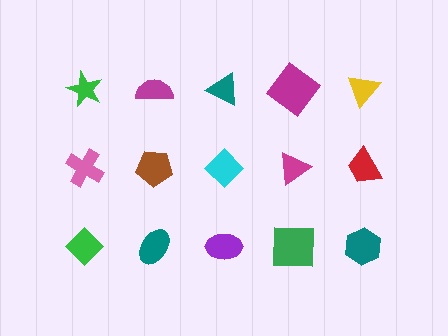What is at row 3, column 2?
A teal ellipse.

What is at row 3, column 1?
A green diamond.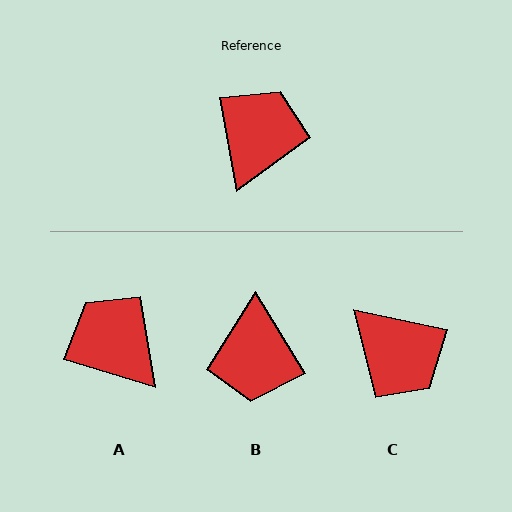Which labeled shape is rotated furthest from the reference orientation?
B, about 158 degrees away.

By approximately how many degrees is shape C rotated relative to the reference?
Approximately 112 degrees clockwise.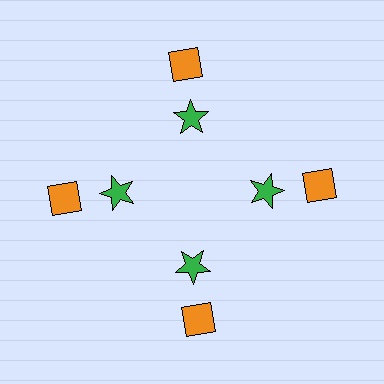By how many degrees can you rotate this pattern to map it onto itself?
The pattern maps onto itself every 90 degrees of rotation.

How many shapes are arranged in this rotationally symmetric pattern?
There are 8 shapes, arranged in 4 groups of 2.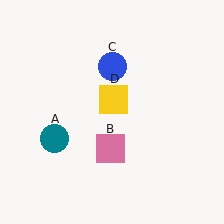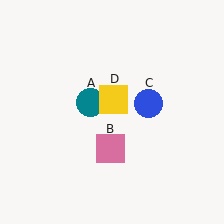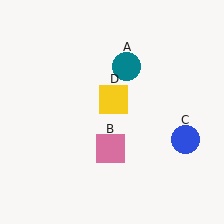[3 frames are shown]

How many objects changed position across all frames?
2 objects changed position: teal circle (object A), blue circle (object C).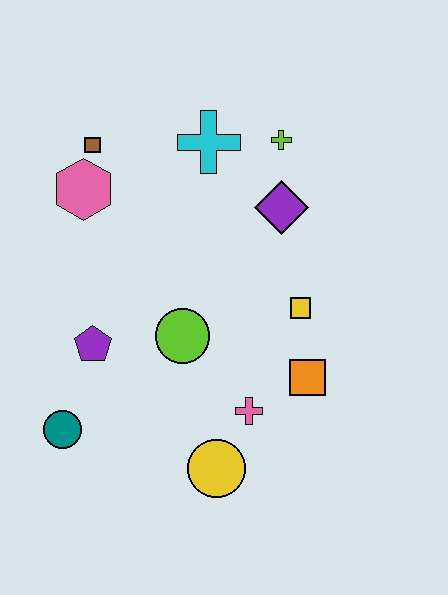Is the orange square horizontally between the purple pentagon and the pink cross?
No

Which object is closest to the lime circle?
The purple pentagon is closest to the lime circle.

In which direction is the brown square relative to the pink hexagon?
The brown square is above the pink hexagon.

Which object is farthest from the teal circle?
The lime cross is farthest from the teal circle.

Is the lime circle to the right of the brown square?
Yes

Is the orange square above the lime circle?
No